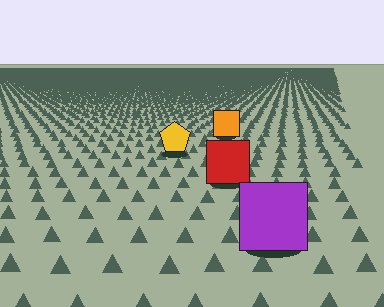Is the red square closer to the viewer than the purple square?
No. The purple square is closer — you can tell from the texture gradient: the ground texture is coarser near it.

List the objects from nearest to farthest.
From nearest to farthest: the purple square, the red square, the yellow pentagon, the orange square.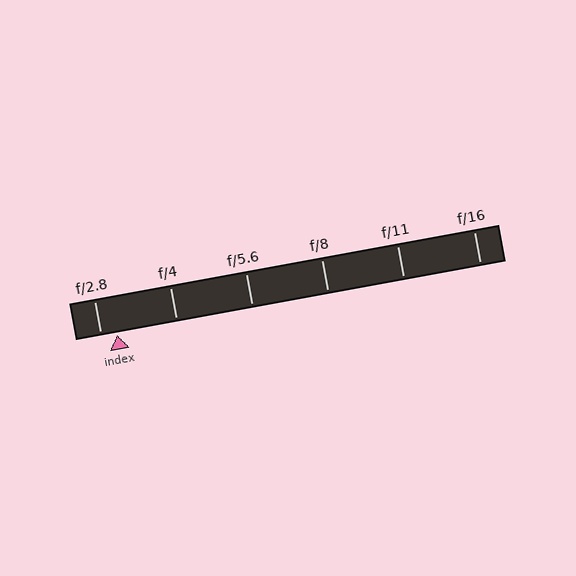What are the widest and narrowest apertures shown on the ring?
The widest aperture shown is f/2.8 and the narrowest is f/16.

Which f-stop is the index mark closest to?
The index mark is closest to f/2.8.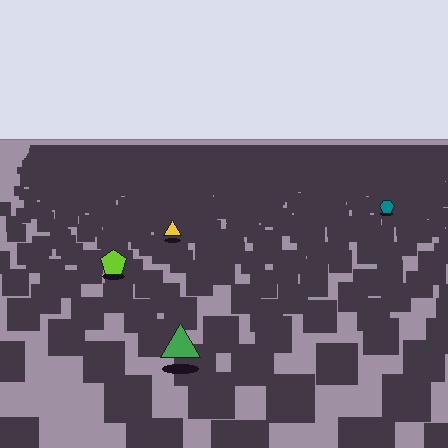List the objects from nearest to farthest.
From nearest to farthest: the green triangle, the lime pentagon, the yellow triangle, the teal hexagon.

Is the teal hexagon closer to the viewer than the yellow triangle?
No. The yellow triangle is closer — you can tell from the texture gradient: the ground texture is coarser near it.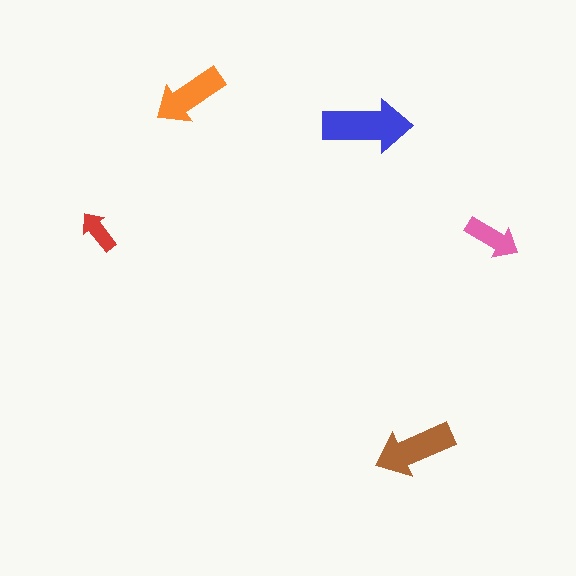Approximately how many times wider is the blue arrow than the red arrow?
About 2 times wider.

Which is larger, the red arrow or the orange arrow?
The orange one.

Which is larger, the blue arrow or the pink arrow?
The blue one.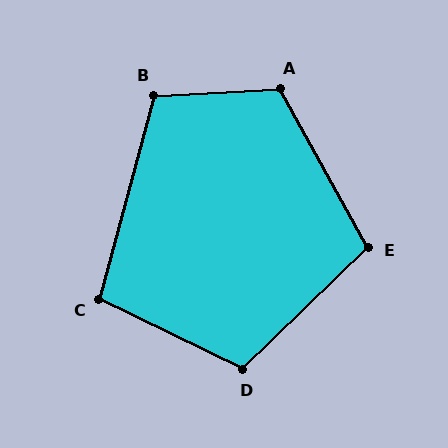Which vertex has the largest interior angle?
A, at approximately 116 degrees.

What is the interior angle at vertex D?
Approximately 110 degrees (obtuse).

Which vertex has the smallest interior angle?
C, at approximately 101 degrees.